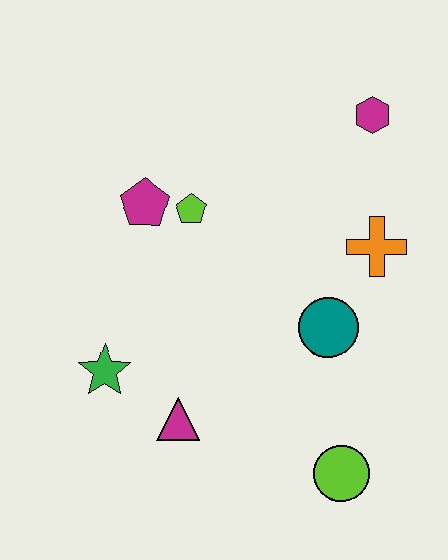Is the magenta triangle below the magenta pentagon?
Yes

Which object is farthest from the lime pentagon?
The lime circle is farthest from the lime pentagon.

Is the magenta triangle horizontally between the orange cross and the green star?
Yes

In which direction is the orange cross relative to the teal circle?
The orange cross is above the teal circle.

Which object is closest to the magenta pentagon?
The lime pentagon is closest to the magenta pentagon.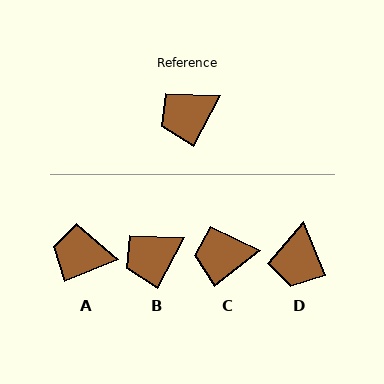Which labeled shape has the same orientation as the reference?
B.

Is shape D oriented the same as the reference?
No, it is off by about 51 degrees.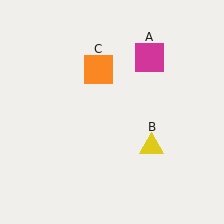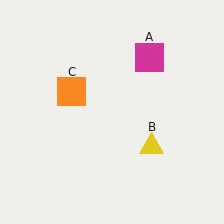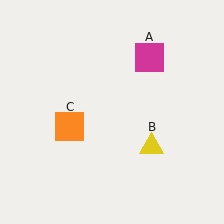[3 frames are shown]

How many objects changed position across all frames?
1 object changed position: orange square (object C).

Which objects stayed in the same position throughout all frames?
Magenta square (object A) and yellow triangle (object B) remained stationary.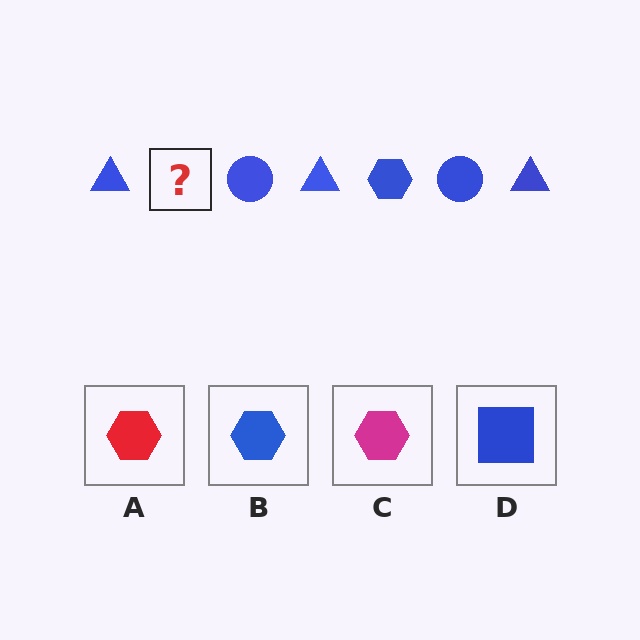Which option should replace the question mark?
Option B.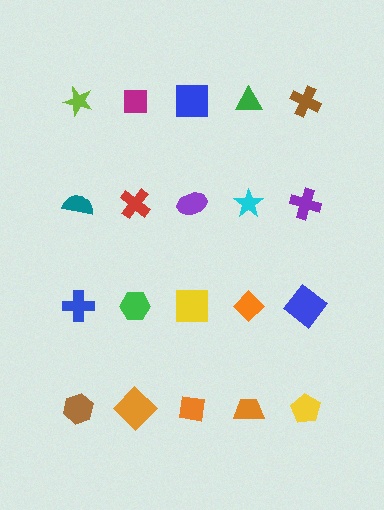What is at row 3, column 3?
A yellow square.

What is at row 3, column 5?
A blue diamond.